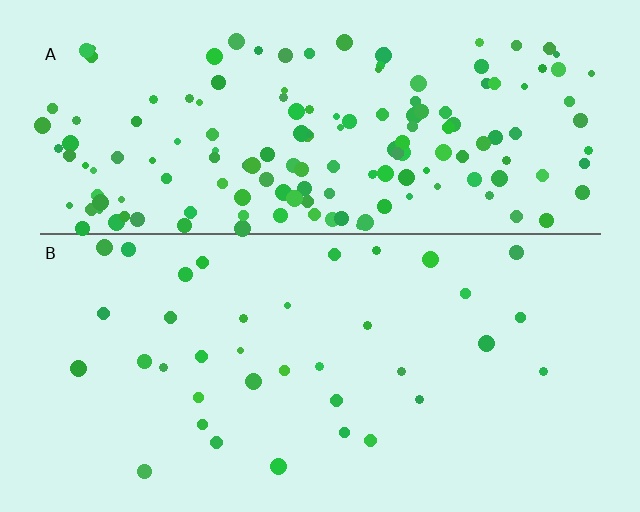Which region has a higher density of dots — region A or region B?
A (the top).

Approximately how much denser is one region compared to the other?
Approximately 4.5× — region A over region B.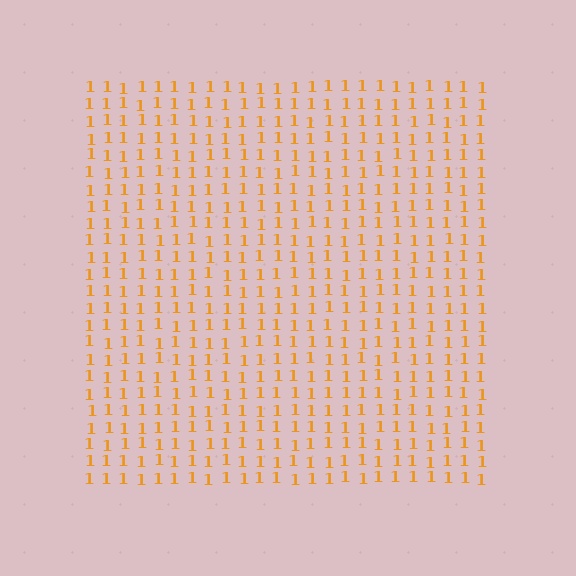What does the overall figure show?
The overall figure shows a square.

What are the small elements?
The small elements are digit 1's.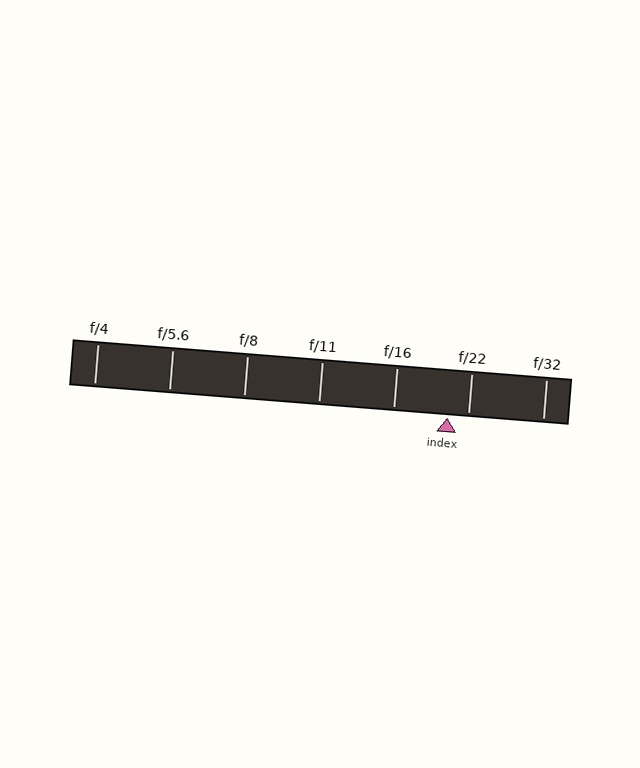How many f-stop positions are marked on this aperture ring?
There are 7 f-stop positions marked.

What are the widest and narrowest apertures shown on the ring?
The widest aperture shown is f/4 and the narrowest is f/32.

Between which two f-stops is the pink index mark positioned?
The index mark is between f/16 and f/22.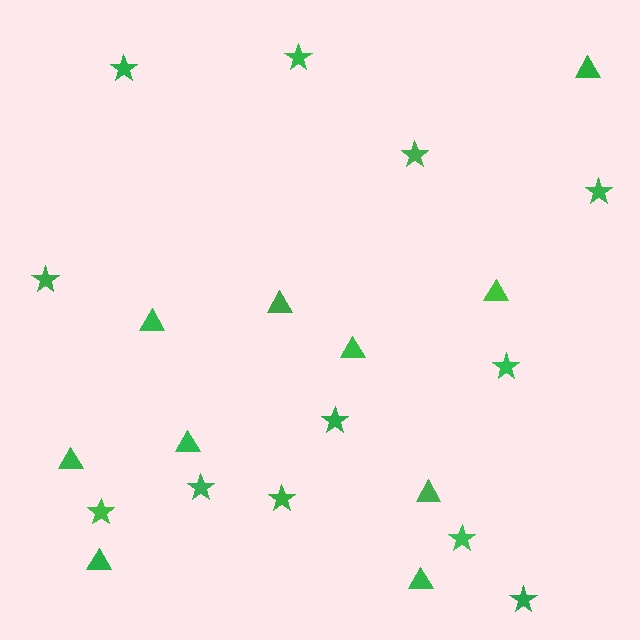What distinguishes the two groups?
There are 2 groups: one group of triangles (10) and one group of stars (12).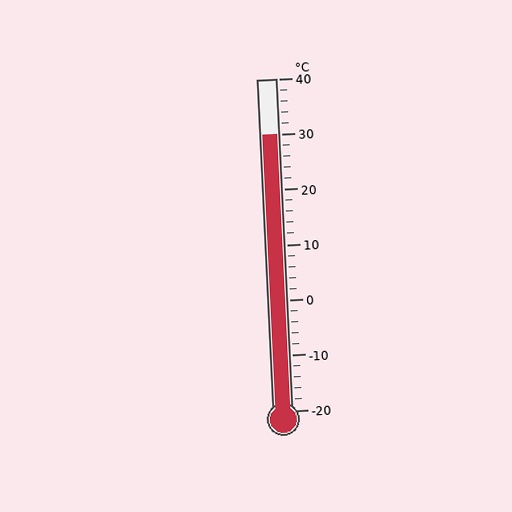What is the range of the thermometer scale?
The thermometer scale ranges from -20°C to 40°C.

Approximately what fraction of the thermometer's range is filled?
The thermometer is filled to approximately 85% of its range.